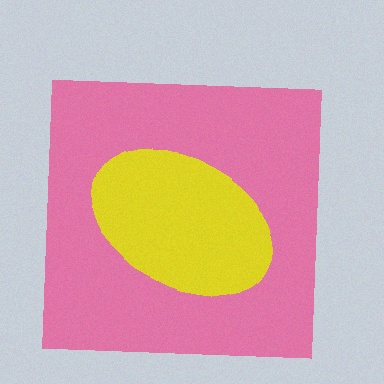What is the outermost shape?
The pink square.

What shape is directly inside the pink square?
The yellow ellipse.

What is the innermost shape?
The yellow ellipse.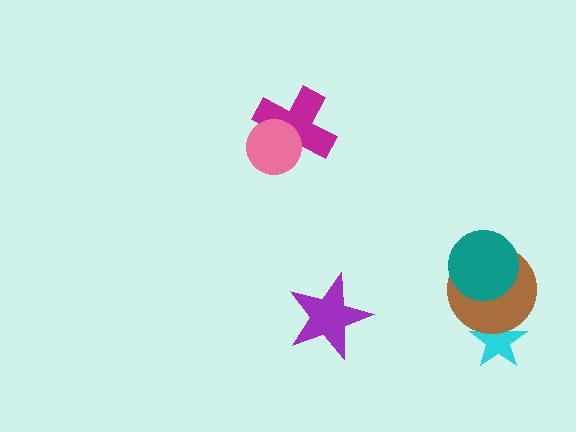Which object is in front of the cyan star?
The brown circle is in front of the cyan star.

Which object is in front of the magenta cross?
The pink circle is in front of the magenta cross.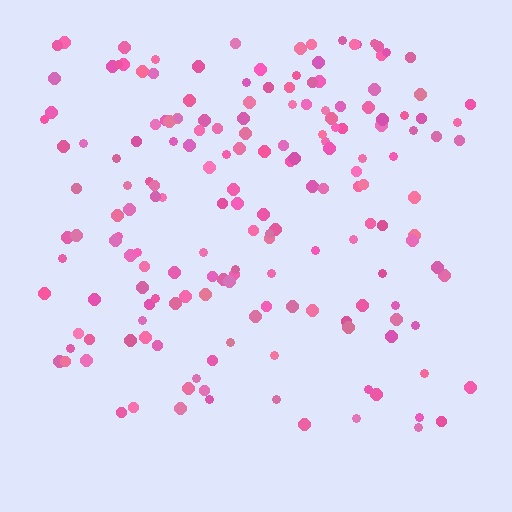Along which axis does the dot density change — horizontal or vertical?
Vertical.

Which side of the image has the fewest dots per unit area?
The bottom.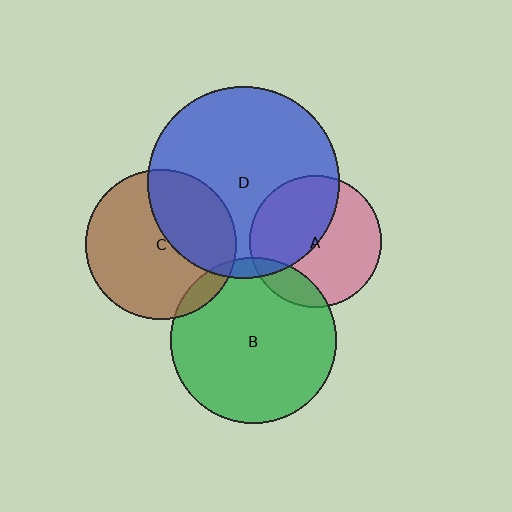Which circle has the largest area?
Circle D (blue).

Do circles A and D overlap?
Yes.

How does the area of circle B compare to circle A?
Approximately 1.6 times.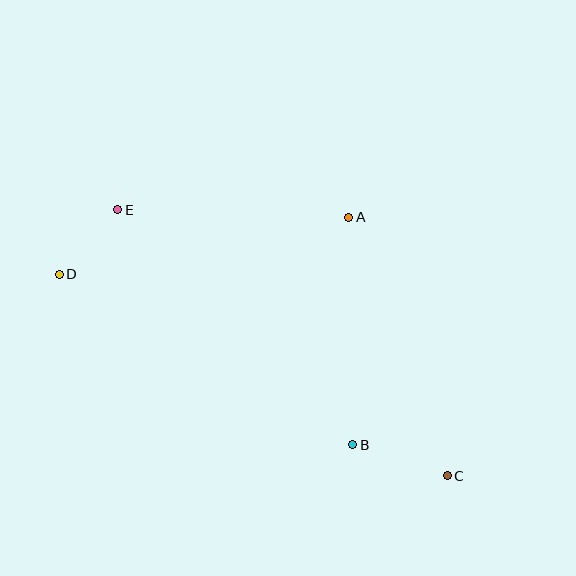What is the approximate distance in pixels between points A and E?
The distance between A and E is approximately 231 pixels.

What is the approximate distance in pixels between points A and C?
The distance between A and C is approximately 277 pixels.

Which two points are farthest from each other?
Points C and D are farthest from each other.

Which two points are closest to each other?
Points D and E are closest to each other.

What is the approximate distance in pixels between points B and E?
The distance between B and E is approximately 332 pixels.